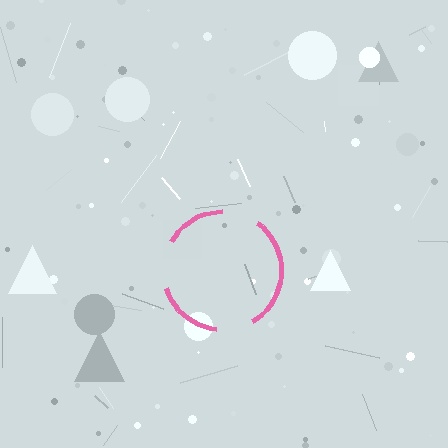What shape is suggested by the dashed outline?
The dashed outline suggests a circle.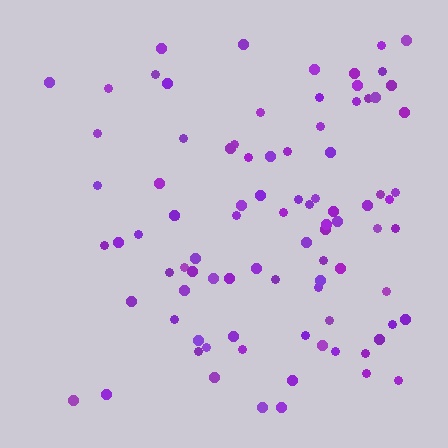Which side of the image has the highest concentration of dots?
The right.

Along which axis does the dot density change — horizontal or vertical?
Horizontal.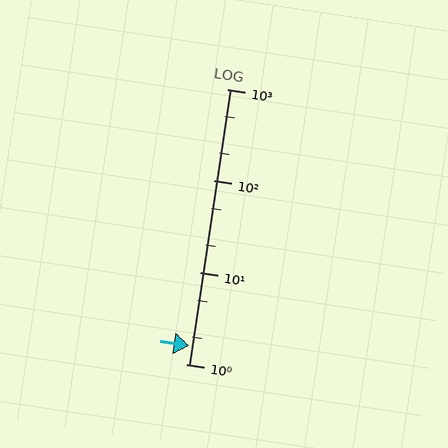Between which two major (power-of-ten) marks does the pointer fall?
The pointer is between 1 and 10.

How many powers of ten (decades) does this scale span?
The scale spans 3 decades, from 1 to 1000.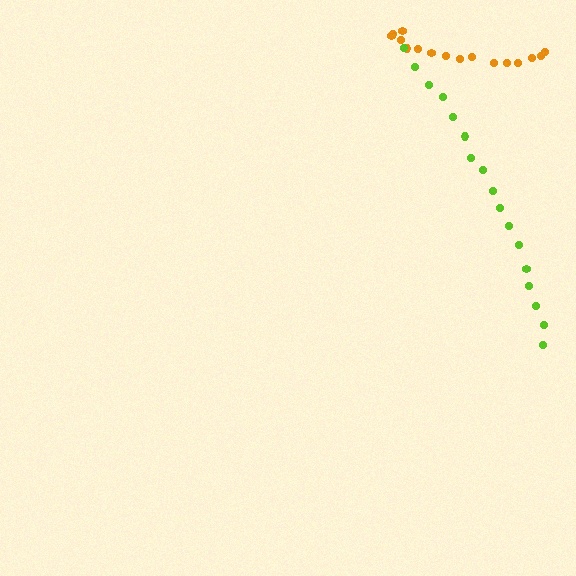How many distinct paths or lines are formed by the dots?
There are 2 distinct paths.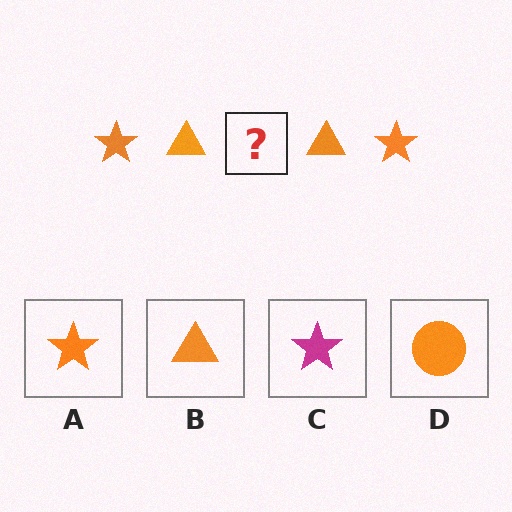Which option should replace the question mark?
Option A.